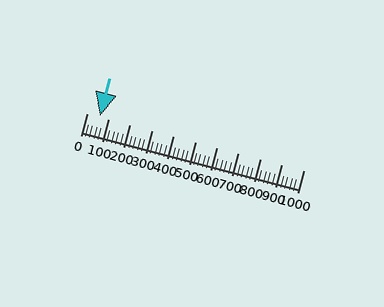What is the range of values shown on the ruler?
The ruler shows values from 0 to 1000.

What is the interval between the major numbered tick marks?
The major tick marks are spaced 100 units apart.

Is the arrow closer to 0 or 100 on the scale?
The arrow is closer to 100.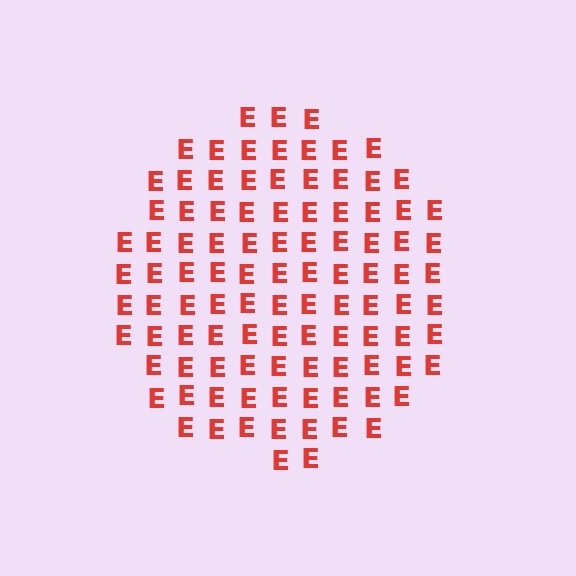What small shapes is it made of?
It is made of small letter E's.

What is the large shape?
The large shape is a circle.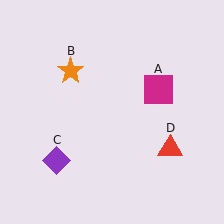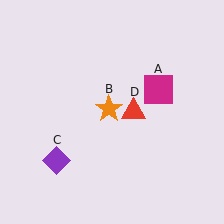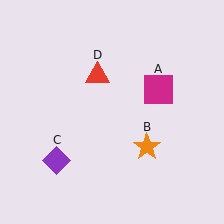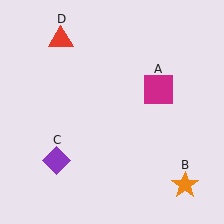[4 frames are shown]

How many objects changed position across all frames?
2 objects changed position: orange star (object B), red triangle (object D).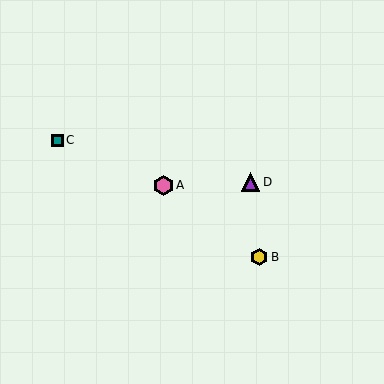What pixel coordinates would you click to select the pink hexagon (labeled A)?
Click at (163, 185) to select the pink hexagon A.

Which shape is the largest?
The pink hexagon (labeled A) is the largest.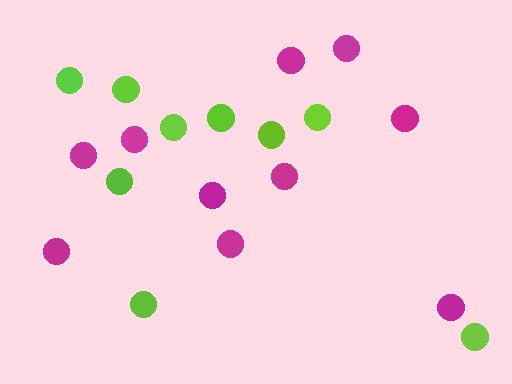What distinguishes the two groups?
There are 2 groups: one group of magenta circles (10) and one group of lime circles (9).